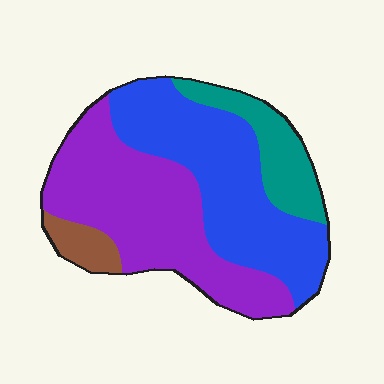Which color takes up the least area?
Brown, at roughly 5%.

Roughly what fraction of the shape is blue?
Blue covers roughly 40% of the shape.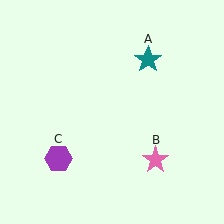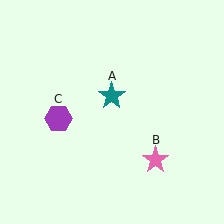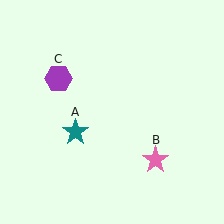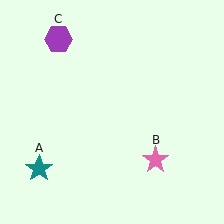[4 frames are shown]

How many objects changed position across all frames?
2 objects changed position: teal star (object A), purple hexagon (object C).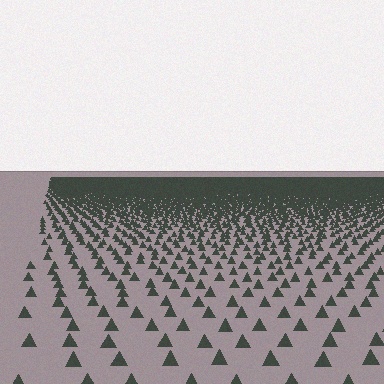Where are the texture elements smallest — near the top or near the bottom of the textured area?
Near the top.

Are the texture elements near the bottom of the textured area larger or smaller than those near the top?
Larger. Near the bottom, elements are closer to the viewer and appear at a bigger on-screen size.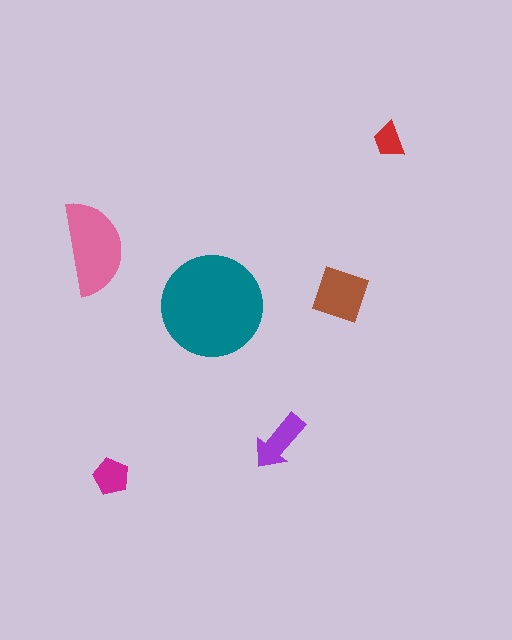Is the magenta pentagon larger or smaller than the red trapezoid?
Larger.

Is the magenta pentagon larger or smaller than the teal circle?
Smaller.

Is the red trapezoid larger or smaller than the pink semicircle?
Smaller.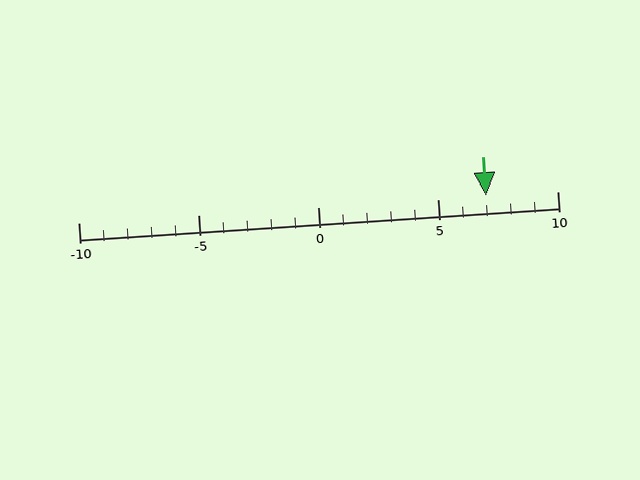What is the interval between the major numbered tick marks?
The major tick marks are spaced 5 units apart.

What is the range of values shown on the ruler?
The ruler shows values from -10 to 10.